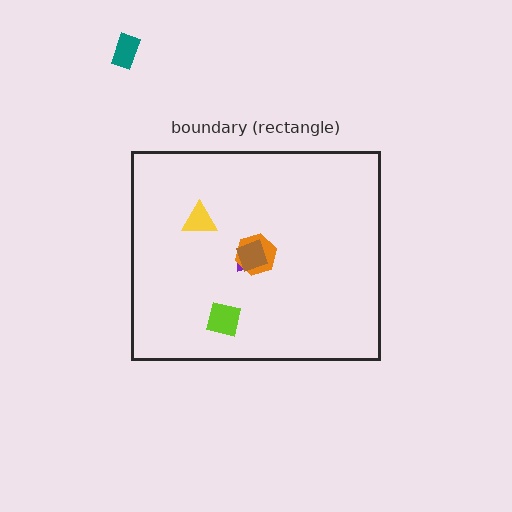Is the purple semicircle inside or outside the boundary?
Inside.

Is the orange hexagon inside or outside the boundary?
Inside.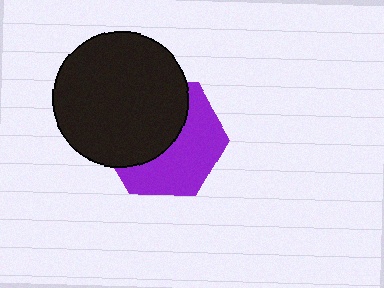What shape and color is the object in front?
The object in front is a black circle.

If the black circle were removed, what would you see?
You would see the complete purple hexagon.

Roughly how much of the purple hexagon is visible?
About half of it is visible (roughly 49%).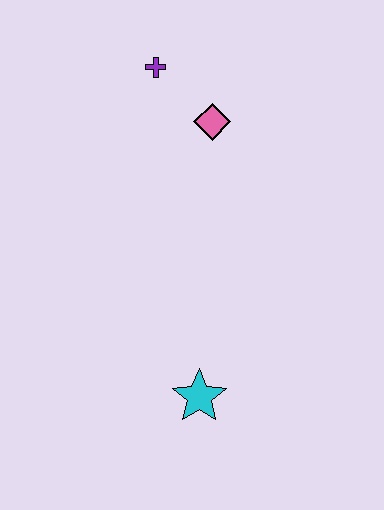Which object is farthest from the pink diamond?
The cyan star is farthest from the pink diamond.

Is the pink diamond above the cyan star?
Yes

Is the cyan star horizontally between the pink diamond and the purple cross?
Yes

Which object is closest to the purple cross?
The pink diamond is closest to the purple cross.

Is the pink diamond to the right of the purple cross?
Yes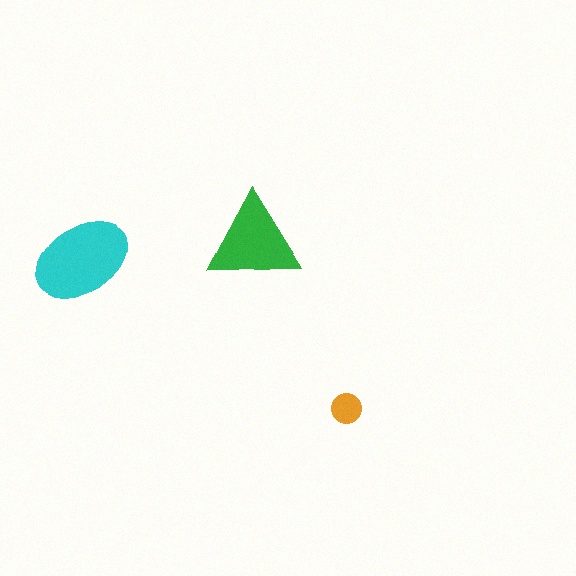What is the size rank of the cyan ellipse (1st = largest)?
1st.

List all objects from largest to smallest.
The cyan ellipse, the green triangle, the orange circle.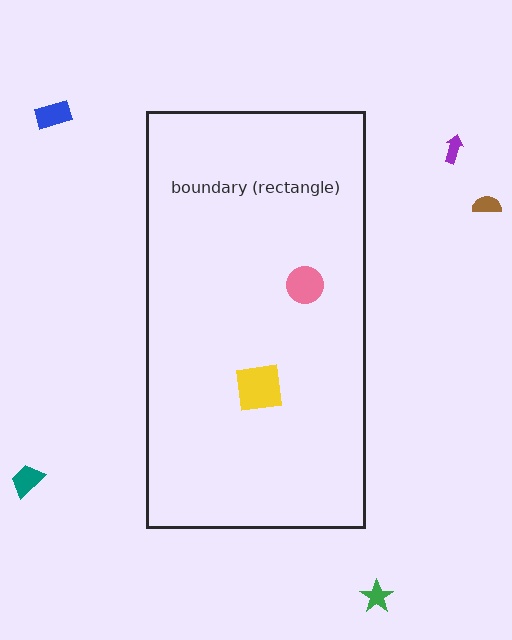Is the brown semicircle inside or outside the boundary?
Outside.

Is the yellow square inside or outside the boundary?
Inside.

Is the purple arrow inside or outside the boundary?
Outside.